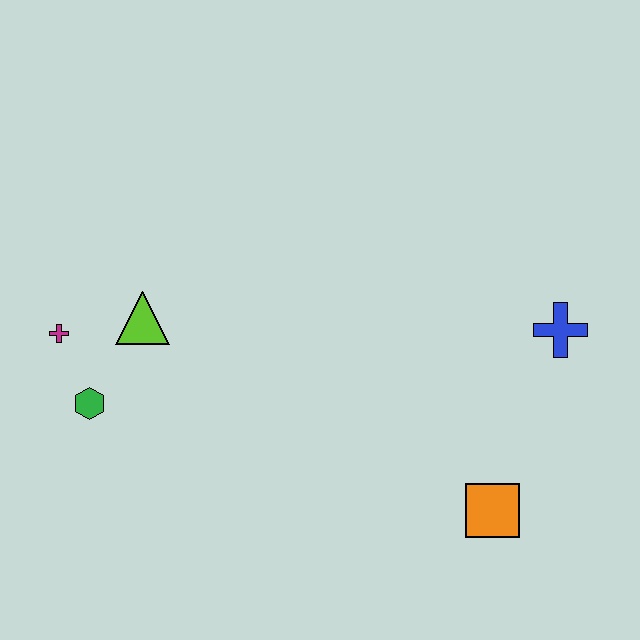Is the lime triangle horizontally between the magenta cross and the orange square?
Yes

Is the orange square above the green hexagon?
No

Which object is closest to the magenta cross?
The green hexagon is closest to the magenta cross.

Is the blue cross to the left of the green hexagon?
No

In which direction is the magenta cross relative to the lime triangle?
The magenta cross is to the left of the lime triangle.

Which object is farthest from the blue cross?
The magenta cross is farthest from the blue cross.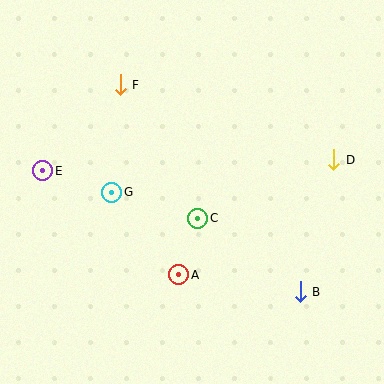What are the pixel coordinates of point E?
Point E is at (43, 171).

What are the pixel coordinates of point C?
Point C is at (198, 218).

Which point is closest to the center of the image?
Point C at (198, 218) is closest to the center.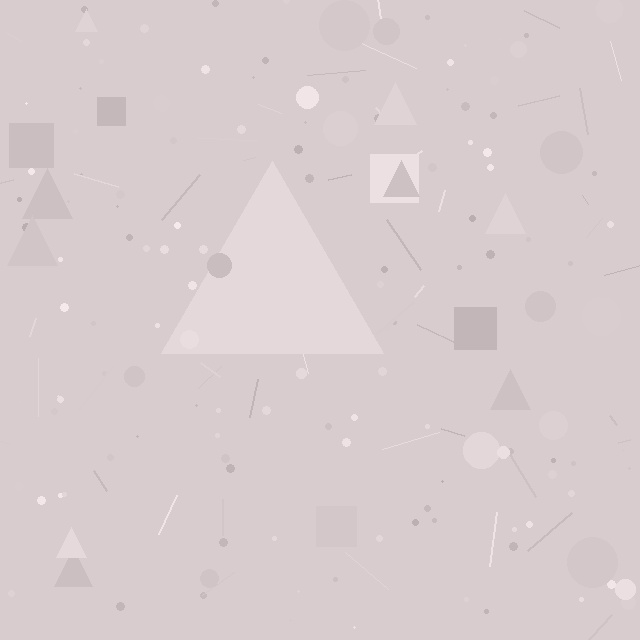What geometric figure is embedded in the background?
A triangle is embedded in the background.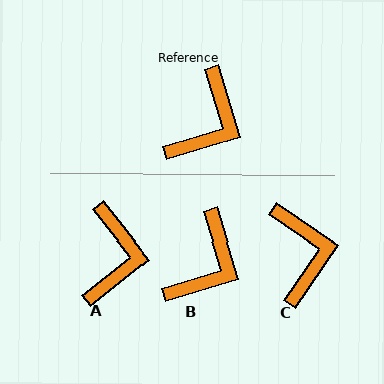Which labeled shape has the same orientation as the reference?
B.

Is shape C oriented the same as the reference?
No, it is off by about 38 degrees.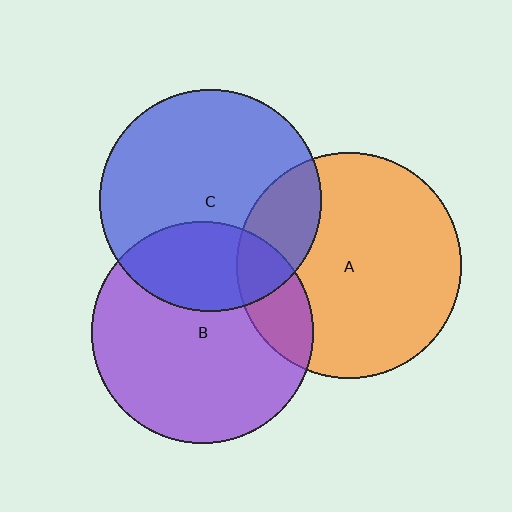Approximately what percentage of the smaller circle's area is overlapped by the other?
Approximately 20%.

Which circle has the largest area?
Circle A (orange).